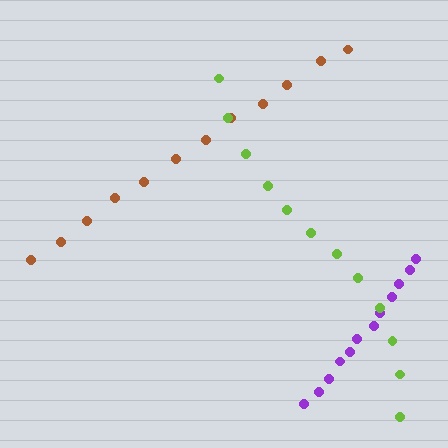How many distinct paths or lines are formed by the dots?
There are 3 distinct paths.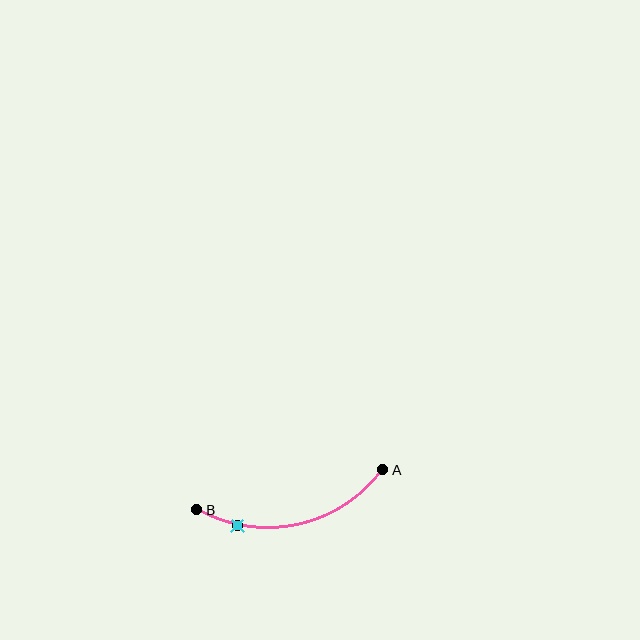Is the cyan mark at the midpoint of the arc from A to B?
No. The cyan mark lies on the arc but is closer to endpoint B. The arc midpoint would be at the point on the curve equidistant along the arc from both A and B.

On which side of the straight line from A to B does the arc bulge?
The arc bulges below the straight line connecting A and B.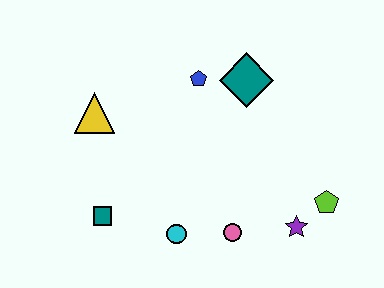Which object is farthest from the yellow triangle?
The lime pentagon is farthest from the yellow triangle.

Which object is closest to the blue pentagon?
The teal diamond is closest to the blue pentagon.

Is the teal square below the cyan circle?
No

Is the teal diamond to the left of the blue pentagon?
No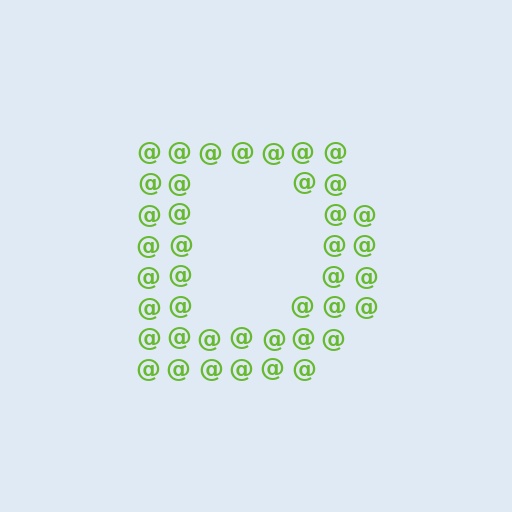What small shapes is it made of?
It is made of small at signs.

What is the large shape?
The large shape is the letter D.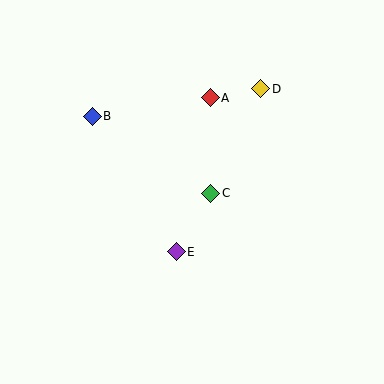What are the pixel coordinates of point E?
Point E is at (176, 252).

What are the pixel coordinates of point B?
Point B is at (92, 116).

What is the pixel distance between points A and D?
The distance between A and D is 51 pixels.